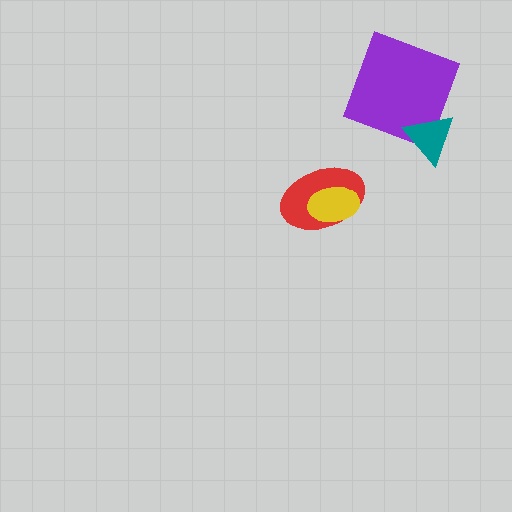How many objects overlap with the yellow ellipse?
1 object overlaps with the yellow ellipse.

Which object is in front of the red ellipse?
The yellow ellipse is in front of the red ellipse.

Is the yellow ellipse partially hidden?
No, no other shape covers it.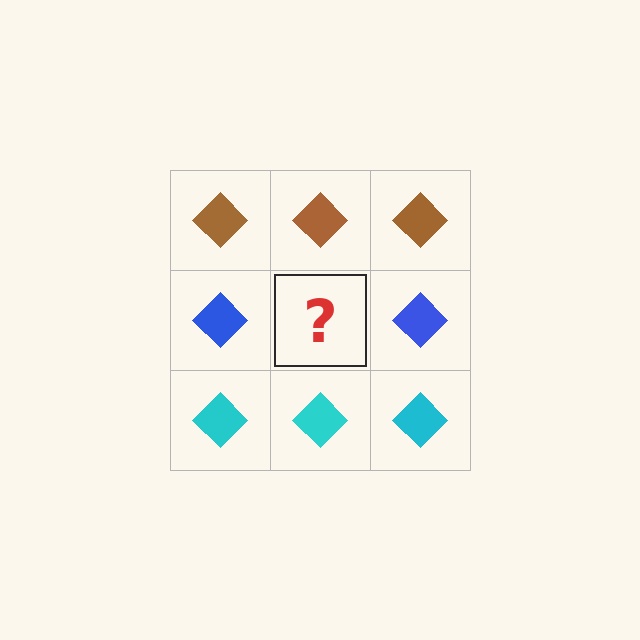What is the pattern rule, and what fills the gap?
The rule is that each row has a consistent color. The gap should be filled with a blue diamond.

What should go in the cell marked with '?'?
The missing cell should contain a blue diamond.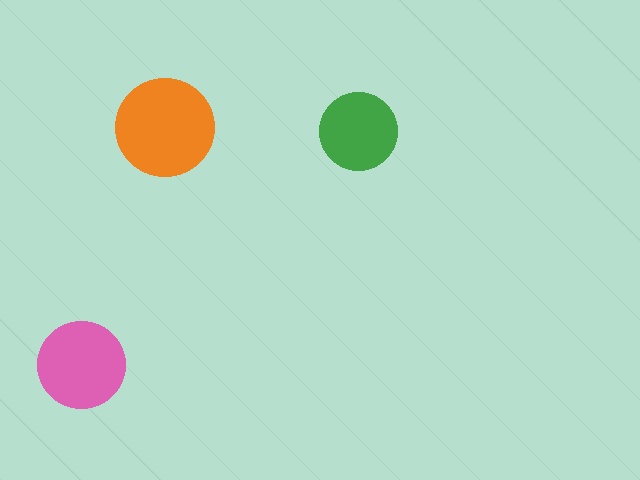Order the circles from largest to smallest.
the orange one, the pink one, the green one.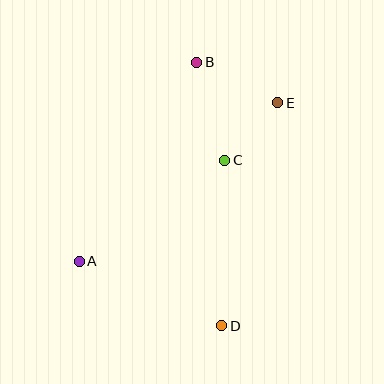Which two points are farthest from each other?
Points B and D are farthest from each other.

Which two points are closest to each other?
Points C and E are closest to each other.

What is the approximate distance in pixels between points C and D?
The distance between C and D is approximately 165 pixels.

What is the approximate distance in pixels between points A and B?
The distance between A and B is approximately 231 pixels.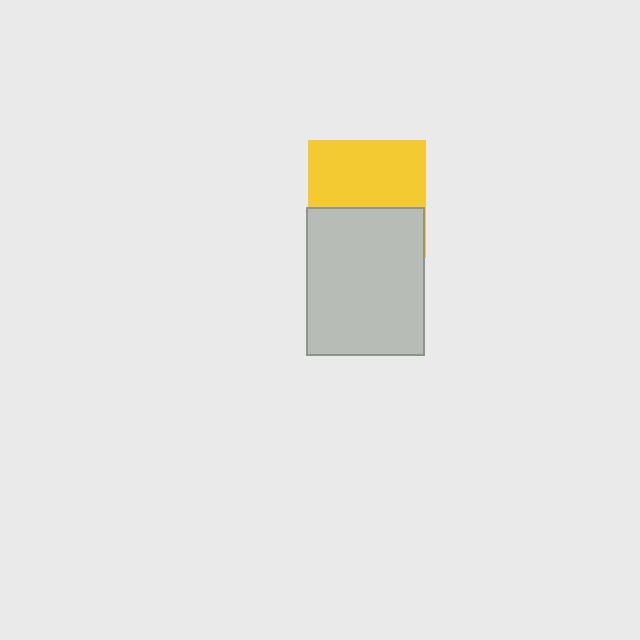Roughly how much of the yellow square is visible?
About half of it is visible (roughly 58%).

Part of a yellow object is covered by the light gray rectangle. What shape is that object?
It is a square.